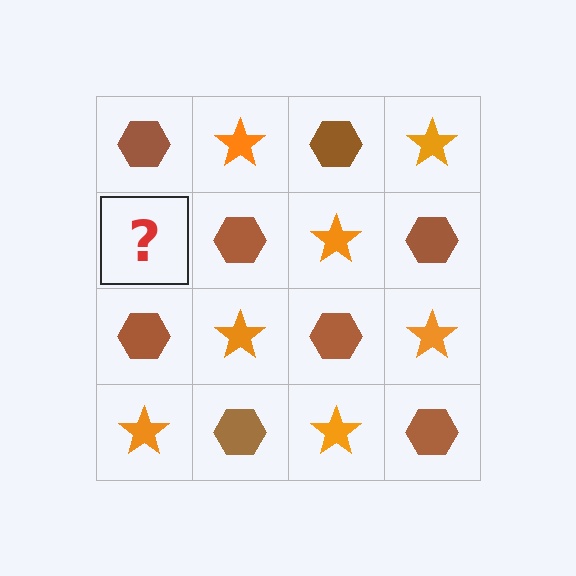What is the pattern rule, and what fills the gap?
The rule is that it alternates brown hexagon and orange star in a checkerboard pattern. The gap should be filled with an orange star.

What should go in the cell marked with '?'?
The missing cell should contain an orange star.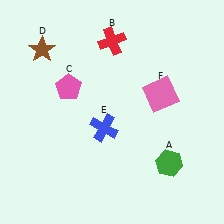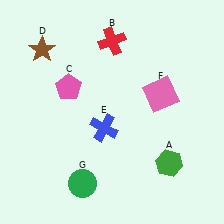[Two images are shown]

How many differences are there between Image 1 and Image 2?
There is 1 difference between the two images.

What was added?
A green circle (G) was added in Image 2.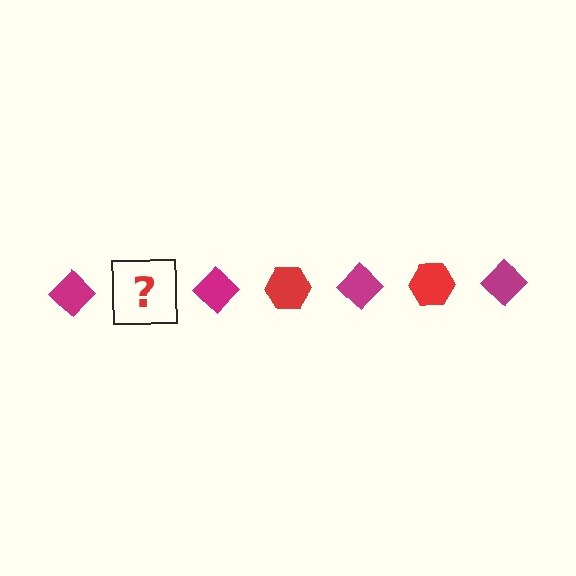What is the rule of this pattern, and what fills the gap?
The rule is that the pattern alternates between magenta diamond and red hexagon. The gap should be filled with a red hexagon.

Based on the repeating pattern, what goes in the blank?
The blank should be a red hexagon.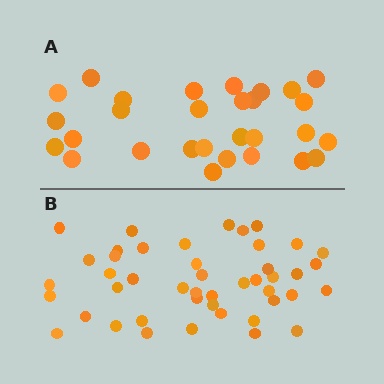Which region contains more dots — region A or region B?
Region B (the bottom region) has more dots.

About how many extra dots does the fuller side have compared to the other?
Region B has approximately 15 more dots than region A.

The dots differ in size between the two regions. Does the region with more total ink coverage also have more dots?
No. Region A has more total ink coverage because its dots are larger, but region B actually contains more individual dots. Total area can be misleading — the number of items is what matters here.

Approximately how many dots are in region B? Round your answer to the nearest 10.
About 40 dots. (The exact count is 45, which rounds to 40.)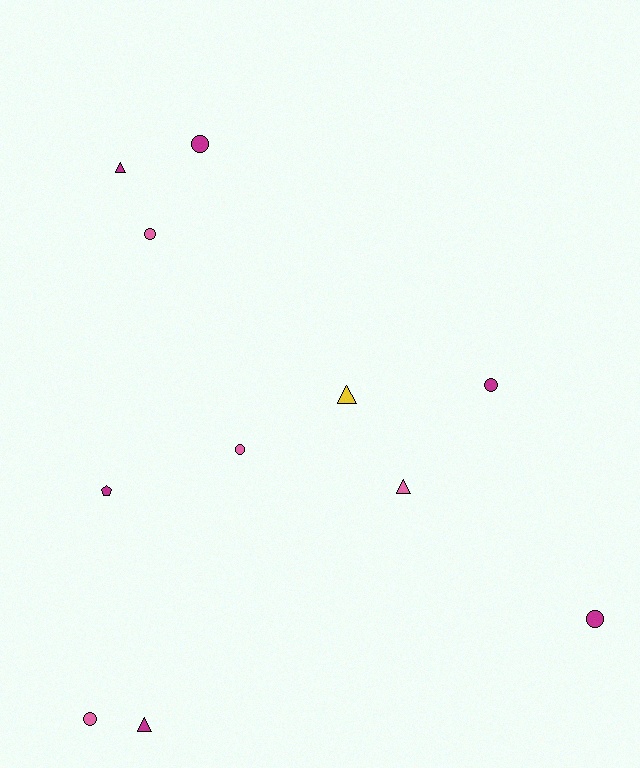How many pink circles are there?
There are 3 pink circles.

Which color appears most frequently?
Magenta, with 6 objects.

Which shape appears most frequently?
Circle, with 6 objects.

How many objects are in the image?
There are 11 objects.